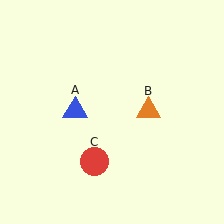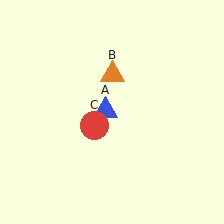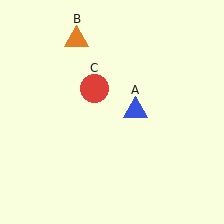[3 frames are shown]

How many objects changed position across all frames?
3 objects changed position: blue triangle (object A), orange triangle (object B), red circle (object C).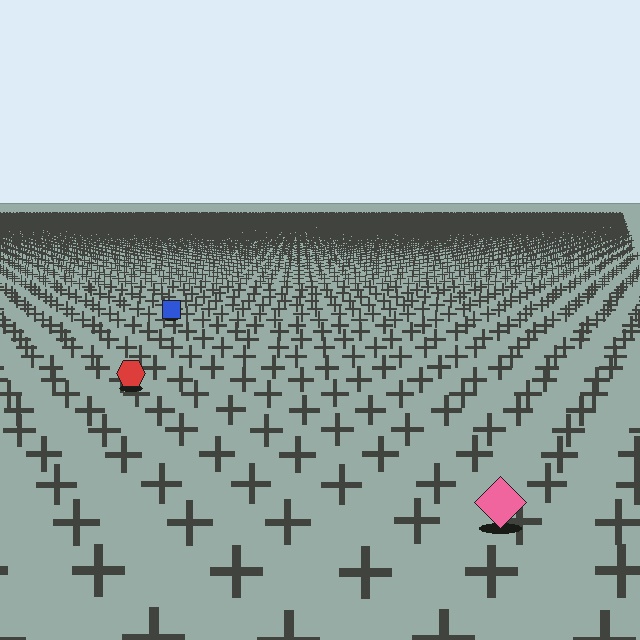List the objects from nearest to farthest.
From nearest to farthest: the pink diamond, the red hexagon, the blue square.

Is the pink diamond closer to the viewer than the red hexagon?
Yes. The pink diamond is closer — you can tell from the texture gradient: the ground texture is coarser near it.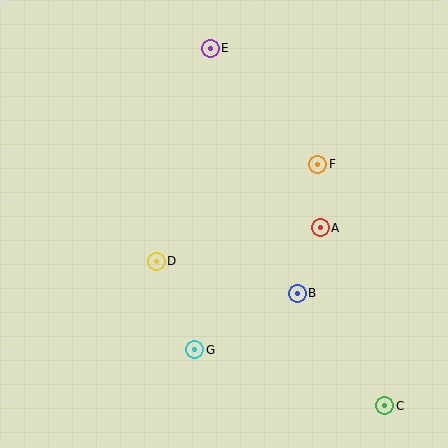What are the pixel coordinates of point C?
Point C is at (385, 406).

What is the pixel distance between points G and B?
The distance between G and B is 117 pixels.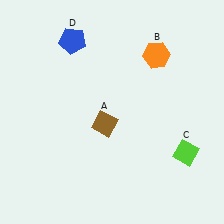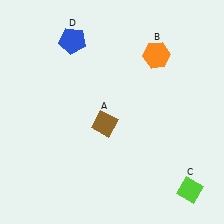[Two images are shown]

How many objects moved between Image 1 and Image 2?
1 object moved between the two images.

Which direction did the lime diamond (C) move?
The lime diamond (C) moved down.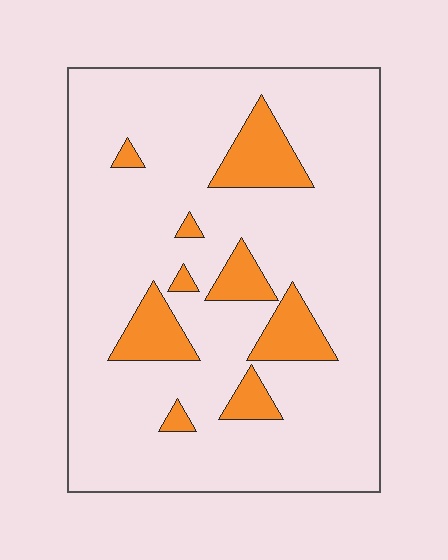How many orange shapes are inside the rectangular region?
9.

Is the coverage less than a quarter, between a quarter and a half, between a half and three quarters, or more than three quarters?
Less than a quarter.